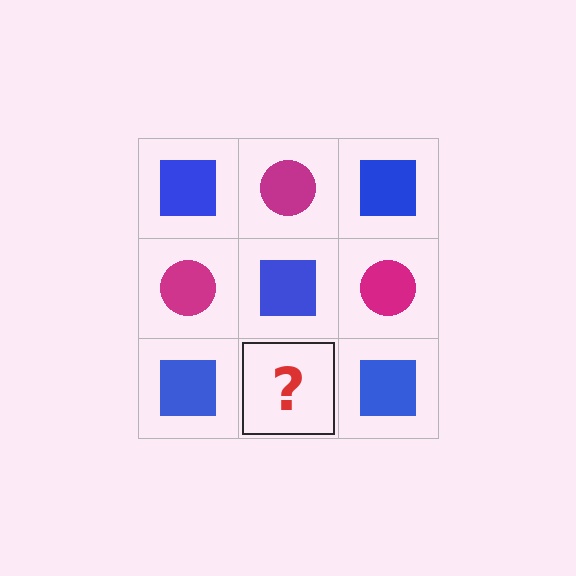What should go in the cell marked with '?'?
The missing cell should contain a magenta circle.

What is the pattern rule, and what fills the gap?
The rule is that it alternates blue square and magenta circle in a checkerboard pattern. The gap should be filled with a magenta circle.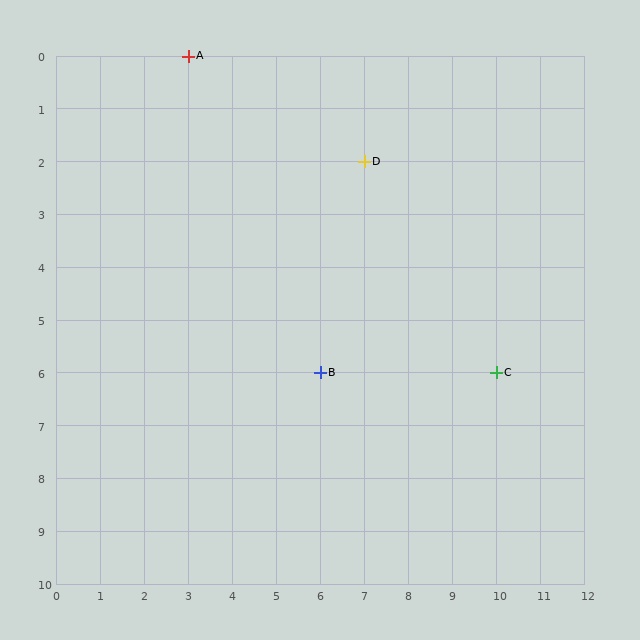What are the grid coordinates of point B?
Point B is at grid coordinates (6, 6).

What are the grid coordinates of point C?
Point C is at grid coordinates (10, 6).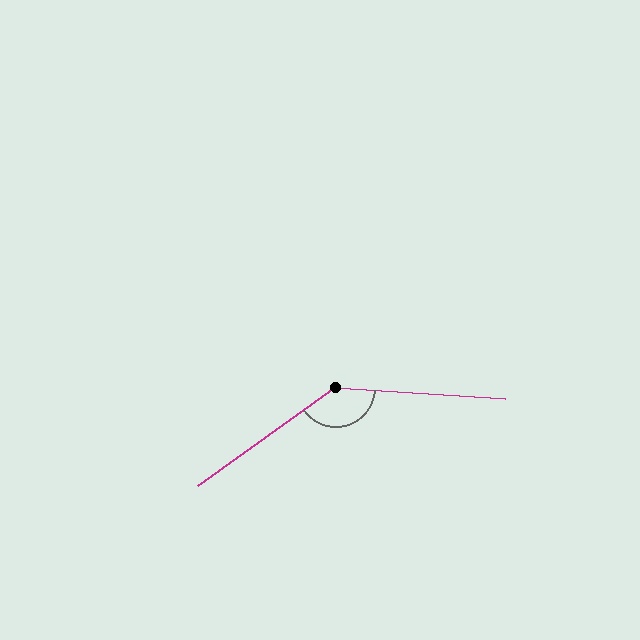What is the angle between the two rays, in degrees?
Approximately 140 degrees.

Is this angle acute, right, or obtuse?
It is obtuse.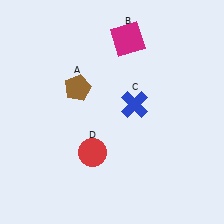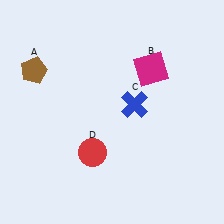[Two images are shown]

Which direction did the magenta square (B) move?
The magenta square (B) moved down.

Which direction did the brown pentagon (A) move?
The brown pentagon (A) moved left.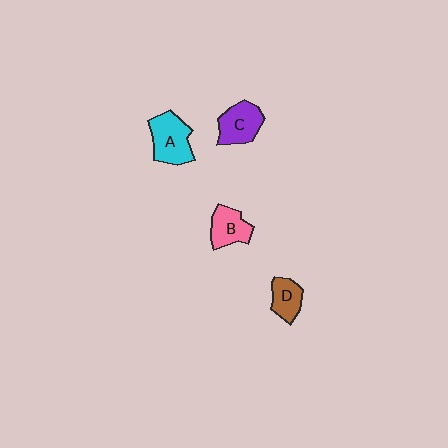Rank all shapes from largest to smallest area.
From largest to smallest: A (cyan), C (purple), B (pink), D (brown).